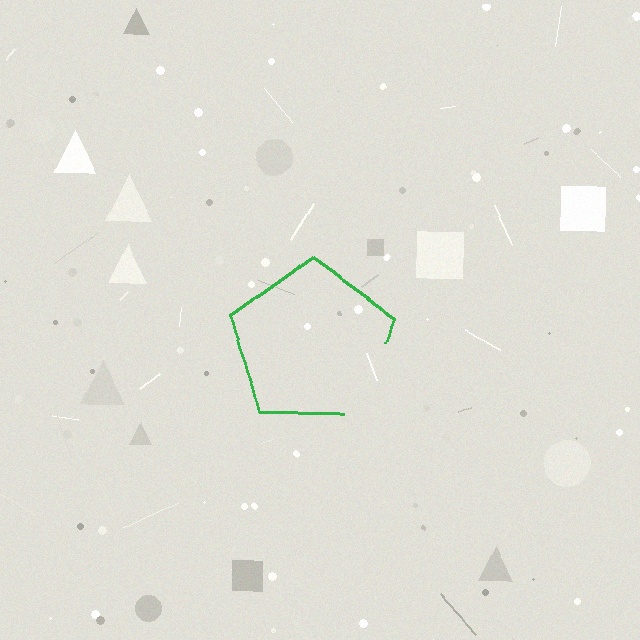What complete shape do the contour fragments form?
The contour fragments form a pentagon.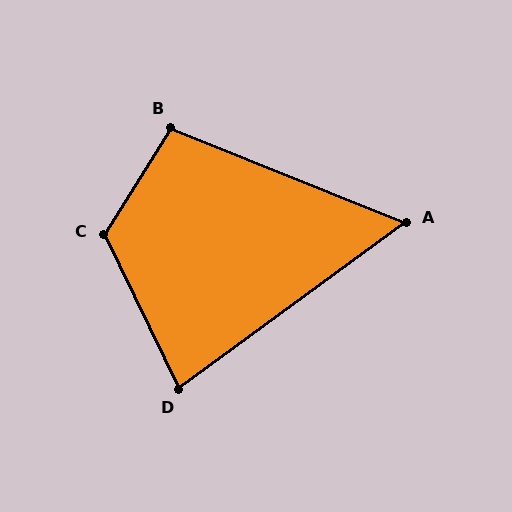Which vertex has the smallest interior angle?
A, at approximately 58 degrees.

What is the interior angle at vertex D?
Approximately 80 degrees (acute).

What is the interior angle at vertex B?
Approximately 100 degrees (obtuse).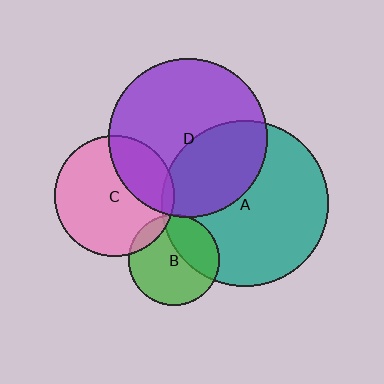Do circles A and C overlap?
Yes.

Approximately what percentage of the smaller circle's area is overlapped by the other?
Approximately 5%.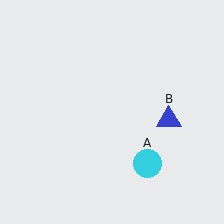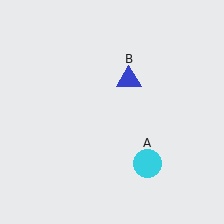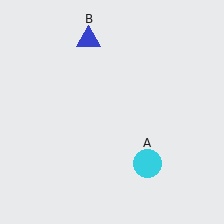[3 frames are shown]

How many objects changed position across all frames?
1 object changed position: blue triangle (object B).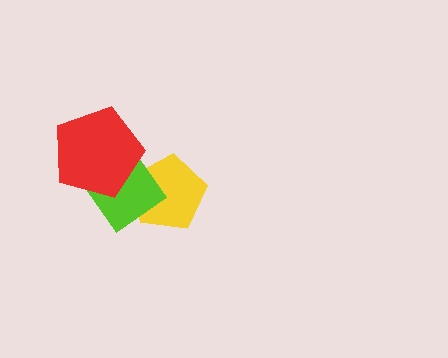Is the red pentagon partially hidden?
No, no other shape covers it.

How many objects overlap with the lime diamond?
2 objects overlap with the lime diamond.